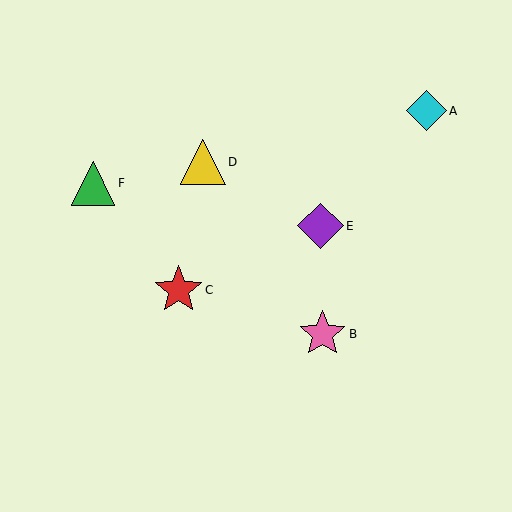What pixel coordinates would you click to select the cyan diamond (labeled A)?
Click at (426, 111) to select the cyan diamond A.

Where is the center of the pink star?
The center of the pink star is at (322, 334).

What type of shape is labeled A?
Shape A is a cyan diamond.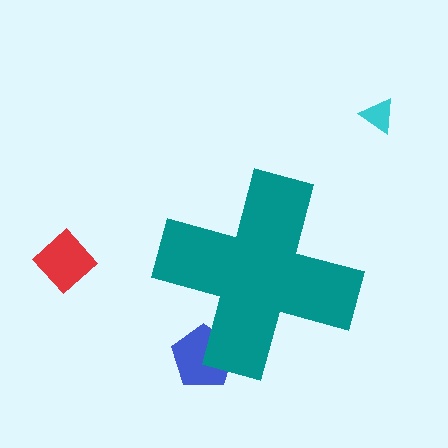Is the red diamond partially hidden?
No, the red diamond is fully visible.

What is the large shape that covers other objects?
A teal cross.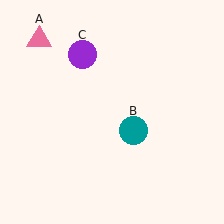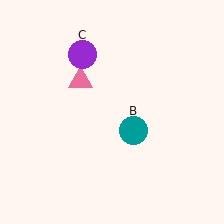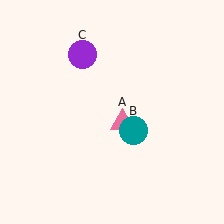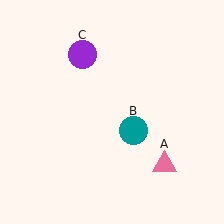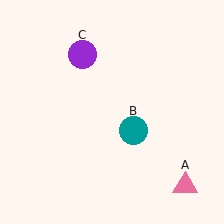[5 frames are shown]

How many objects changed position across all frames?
1 object changed position: pink triangle (object A).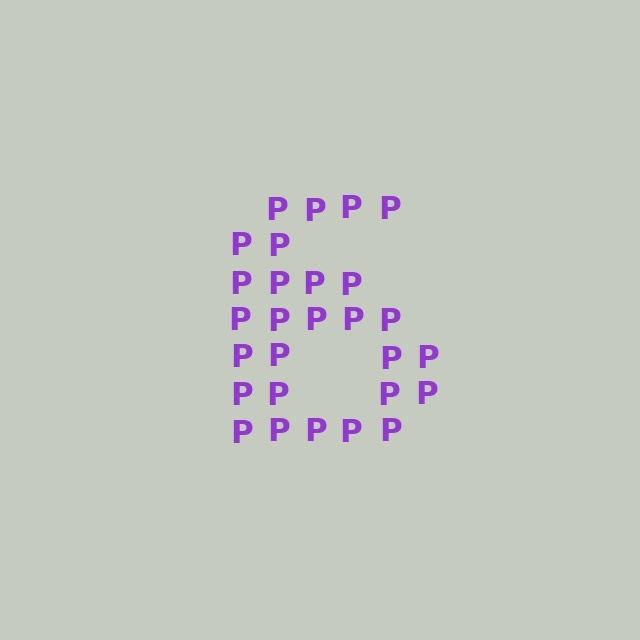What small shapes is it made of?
It is made of small letter P's.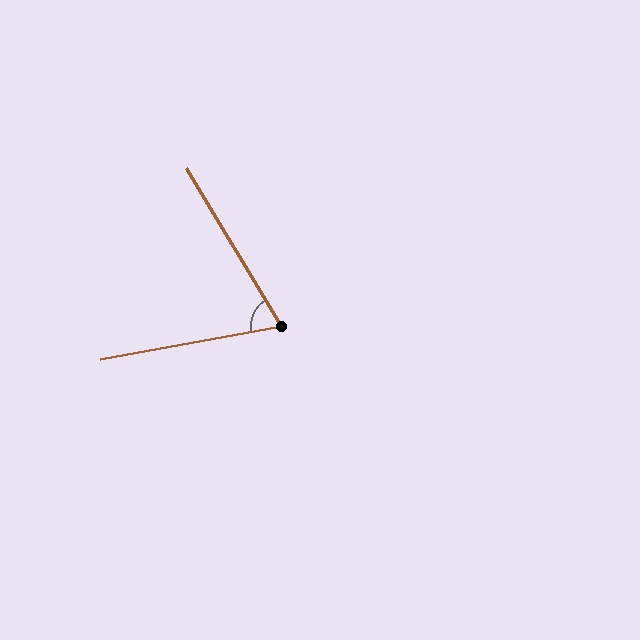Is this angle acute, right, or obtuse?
It is acute.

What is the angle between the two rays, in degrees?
Approximately 69 degrees.